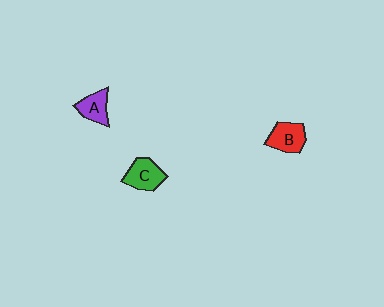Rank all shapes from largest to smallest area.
From largest to smallest: C (green), B (red), A (purple).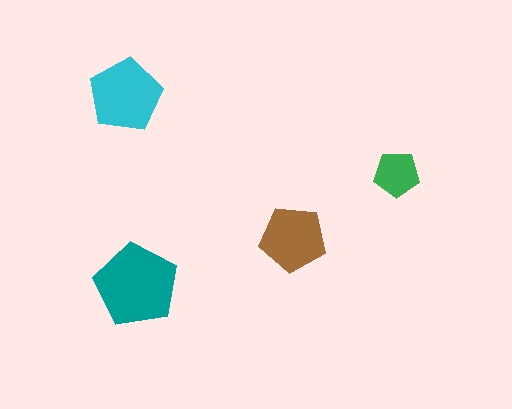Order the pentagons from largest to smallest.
the teal one, the cyan one, the brown one, the green one.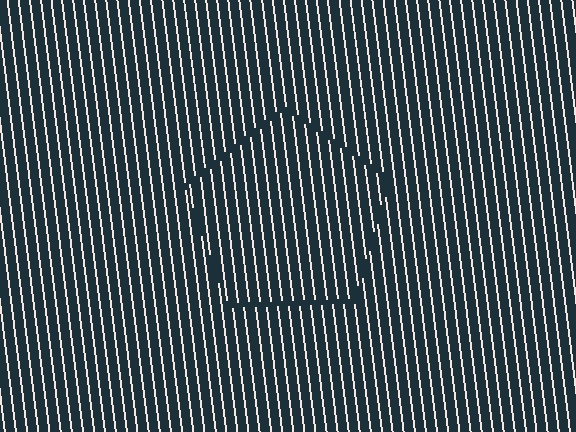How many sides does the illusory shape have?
5 sides — the line-ends trace a pentagon.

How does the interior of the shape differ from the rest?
The interior of the shape contains the same grating, shifted by half a period — the contour is defined by the phase discontinuity where line-ends from the inner and outer gratings abut.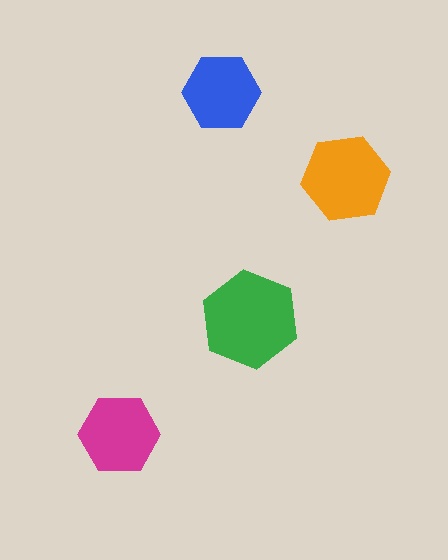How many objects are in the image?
There are 4 objects in the image.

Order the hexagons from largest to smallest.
the green one, the orange one, the magenta one, the blue one.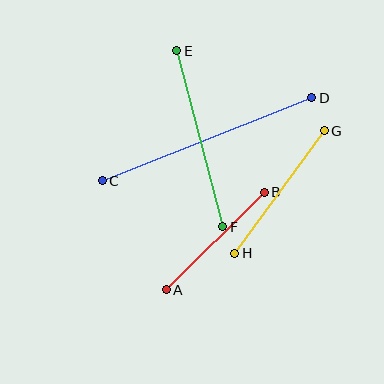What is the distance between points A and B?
The distance is approximately 138 pixels.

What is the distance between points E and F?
The distance is approximately 182 pixels.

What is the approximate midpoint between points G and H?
The midpoint is at approximately (280, 192) pixels.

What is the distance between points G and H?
The distance is approximately 152 pixels.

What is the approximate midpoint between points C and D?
The midpoint is at approximately (207, 139) pixels.